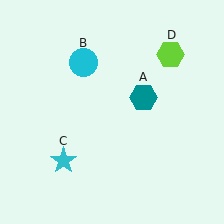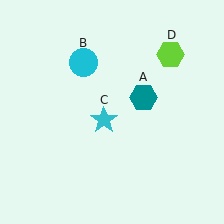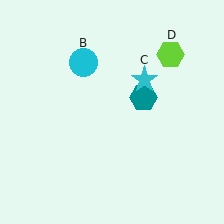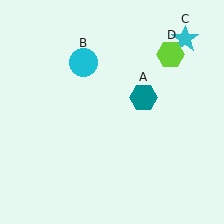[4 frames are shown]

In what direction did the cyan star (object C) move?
The cyan star (object C) moved up and to the right.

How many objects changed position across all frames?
1 object changed position: cyan star (object C).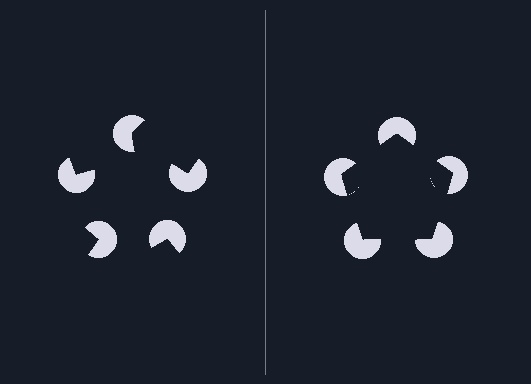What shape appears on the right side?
An illusory pentagon.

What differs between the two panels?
The pac-man discs are positioned identically on both sides; only the wedge orientations differ. On the right they align to a pentagon; on the left they are misaligned.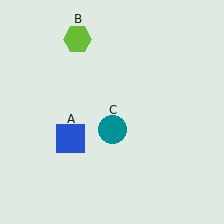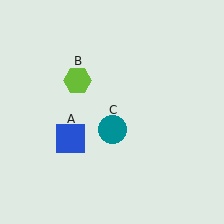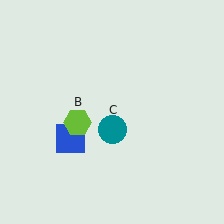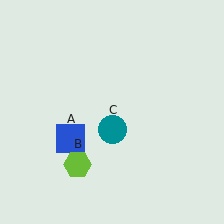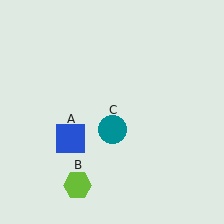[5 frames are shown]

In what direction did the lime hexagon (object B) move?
The lime hexagon (object B) moved down.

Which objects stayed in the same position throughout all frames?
Blue square (object A) and teal circle (object C) remained stationary.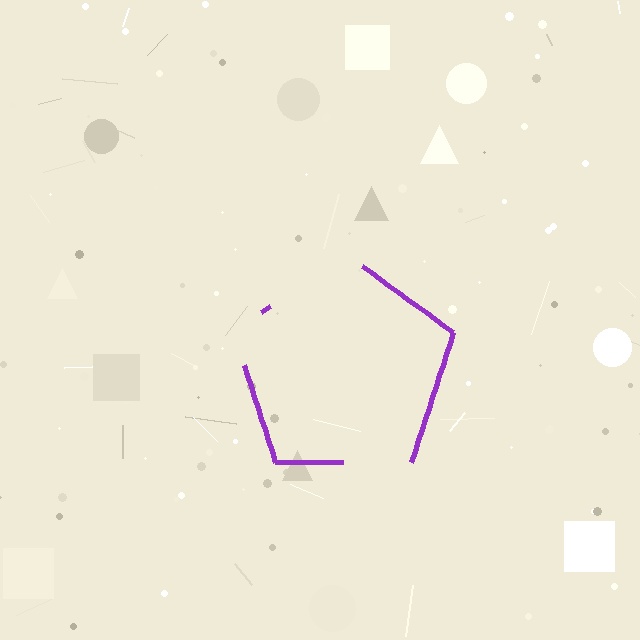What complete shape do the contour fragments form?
The contour fragments form a pentagon.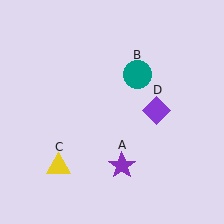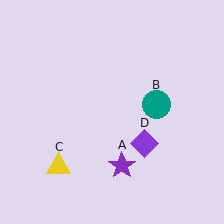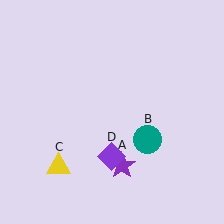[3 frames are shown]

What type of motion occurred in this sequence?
The teal circle (object B), purple diamond (object D) rotated clockwise around the center of the scene.